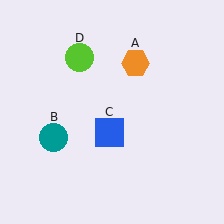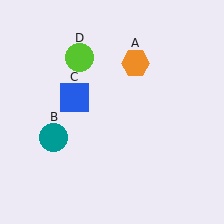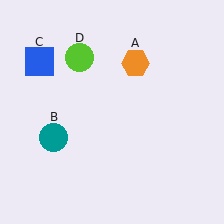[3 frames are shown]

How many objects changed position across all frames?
1 object changed position: blue square (object C).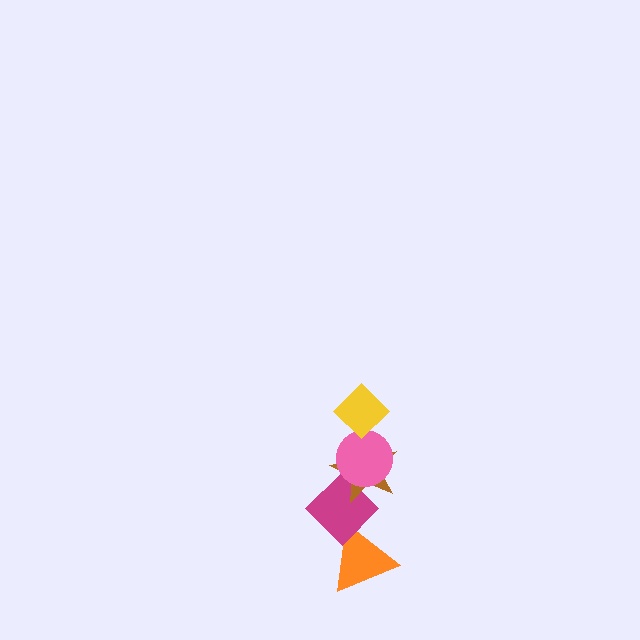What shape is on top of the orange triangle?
The magenta diamond is on top of the orange triangle.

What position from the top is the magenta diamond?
The magenta diamond is 4th from the top.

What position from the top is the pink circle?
The pink circle is 2nd from the top.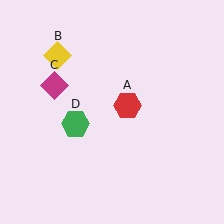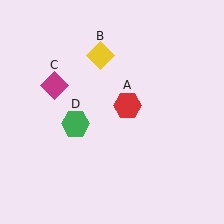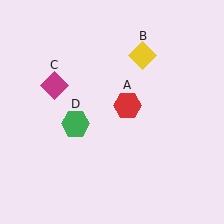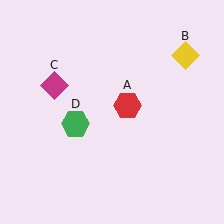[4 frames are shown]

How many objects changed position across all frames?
1 object changed position: yellow diamond (object B).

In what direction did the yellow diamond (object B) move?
The yellow diamond (object B) moved right.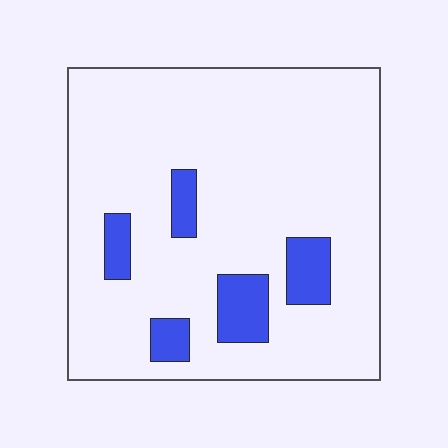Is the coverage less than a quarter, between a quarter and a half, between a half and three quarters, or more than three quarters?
Less than a quarter.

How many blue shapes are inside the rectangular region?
5.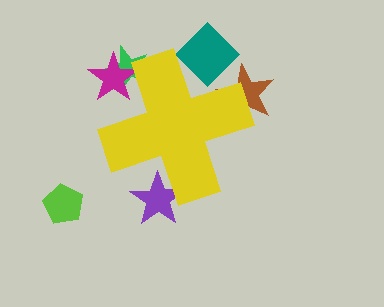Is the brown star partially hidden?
Yes, the brown star is partially hidden behind the yellow cross.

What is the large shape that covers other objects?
A yellow cross.